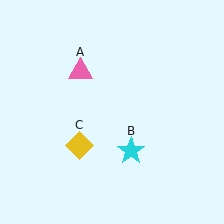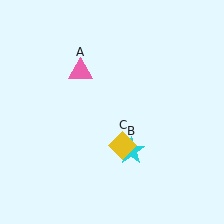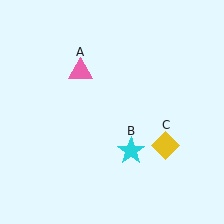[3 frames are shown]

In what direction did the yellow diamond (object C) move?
The yellow diamond (object C) moved right.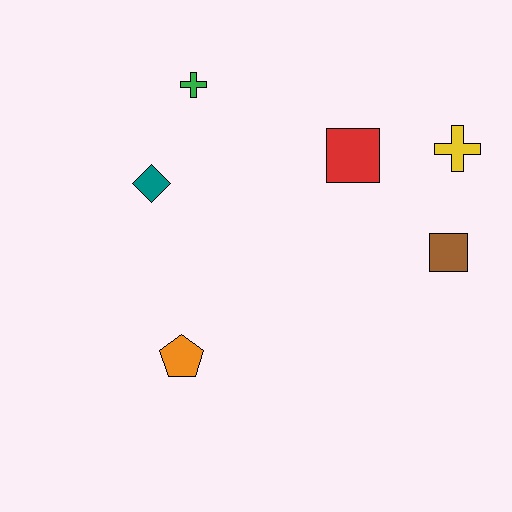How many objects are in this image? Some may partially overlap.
There are 6 objects.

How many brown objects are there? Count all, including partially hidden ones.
There is 1 brown object.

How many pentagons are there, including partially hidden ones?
There is 1 pentagon.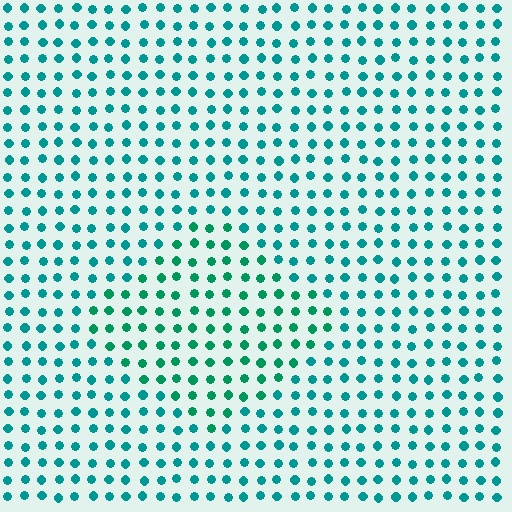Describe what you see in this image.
The image is filled with small teal elements in a uniform arrangement. A diamond-shaped region is visible where the elements are tinted to a slightly different hue, forming a subtle color boundary.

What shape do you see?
I see a diamond.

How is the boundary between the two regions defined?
The boundary is defined purely by a slight shift in hue (about 22 degrees). Spacing, size, and orientation are identical on both sides.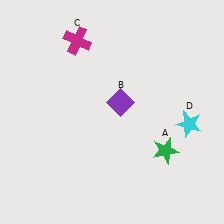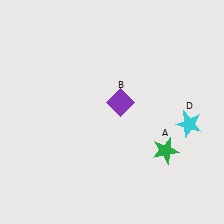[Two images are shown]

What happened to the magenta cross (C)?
The magenta cross (C) was removed in Image 2. It was in the top-left area of Image 1.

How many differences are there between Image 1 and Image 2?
There is 1 difference between the two images.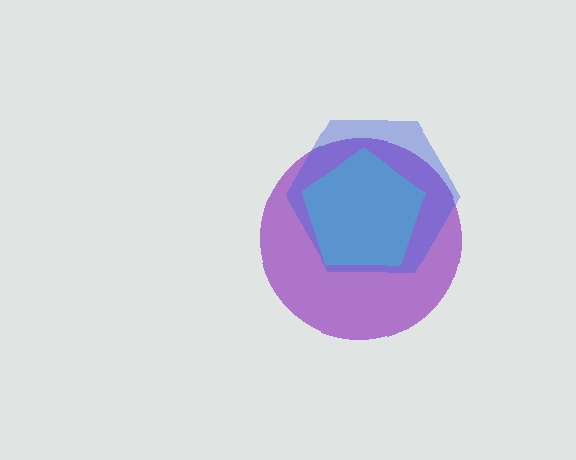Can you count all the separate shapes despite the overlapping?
Yes, there are 3 separate shapes.